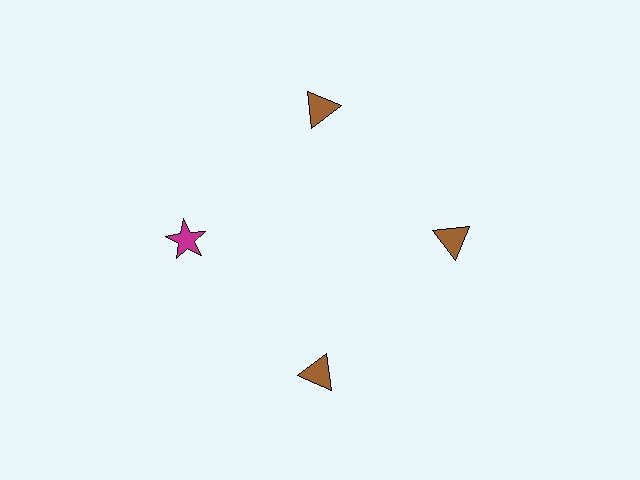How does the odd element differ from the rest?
It differs in both color (magenta instead of brown) and shape (star instead of triangle).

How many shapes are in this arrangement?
There are 4 shapes arranged in a ring pattern.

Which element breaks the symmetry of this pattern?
The magenta star at roughly the 9 o'clock position breaks the symmetry. All other shapes are brown triangles.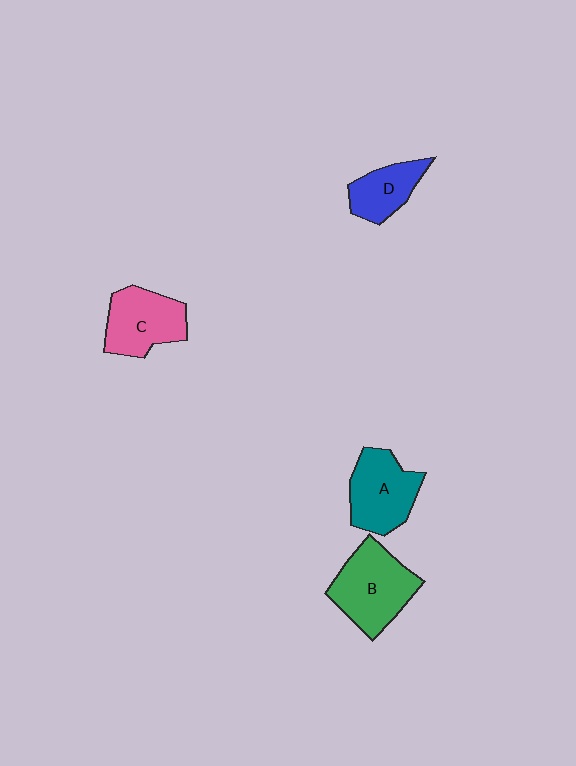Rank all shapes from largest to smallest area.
From largest to smallest: B (green), A (teal), C (pink), D (blue).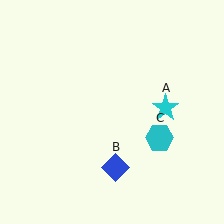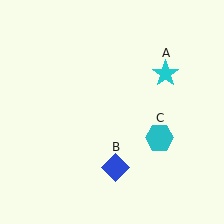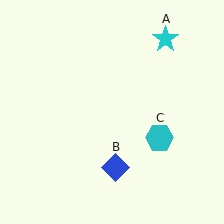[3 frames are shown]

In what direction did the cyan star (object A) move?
The cyan star (object A) moved up.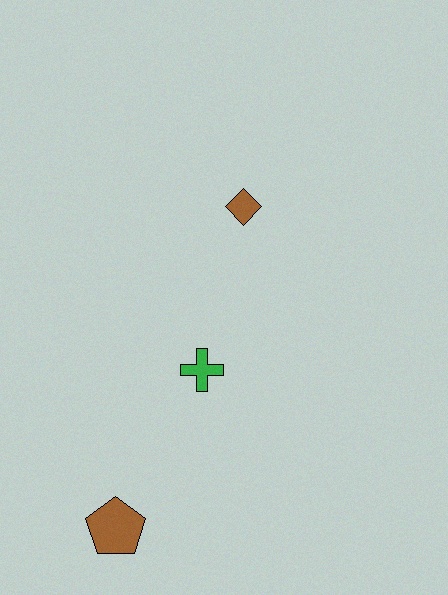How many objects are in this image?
There are 3 objects.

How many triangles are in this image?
There are no triangles.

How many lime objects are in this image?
There are no lime objects.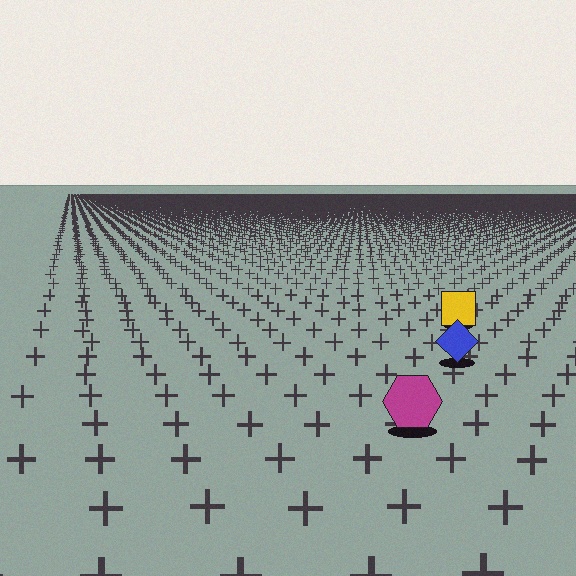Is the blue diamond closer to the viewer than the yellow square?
Yes. The blue diamond is closer — you can tell from the texture gradient: the ground texture is coarser near it.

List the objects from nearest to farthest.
From nearest to farthest: the magenta hexagon, the blue diamond, the yellow square.